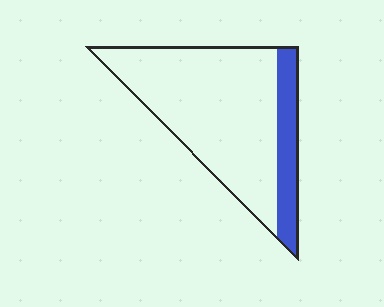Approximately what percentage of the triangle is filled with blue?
Approximately 20%.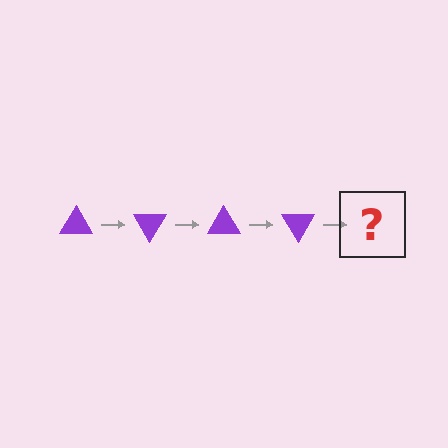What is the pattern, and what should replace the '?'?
The pattern is that the triangle rotates 60 degrees each step. The '?' should be a purple triangle rotated 240 degrees.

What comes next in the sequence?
The next element should be a purple triangle rotated 240 degrees.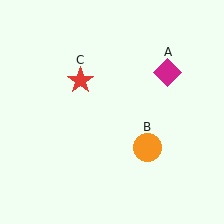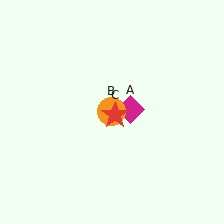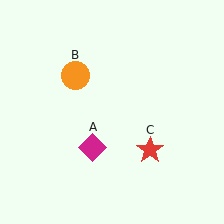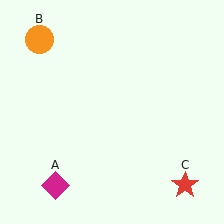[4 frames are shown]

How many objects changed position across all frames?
3 objects changed position: magenta diamond (object A), orange circle (object B), red star (object C).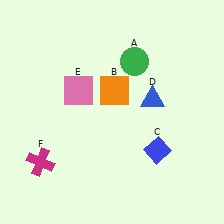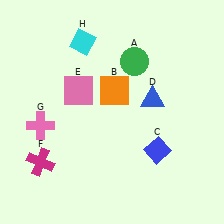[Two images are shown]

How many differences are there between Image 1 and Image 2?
There are 2 differences between the two images.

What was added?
A pink cross (G), a cyan diamond (H) were added in Image 2.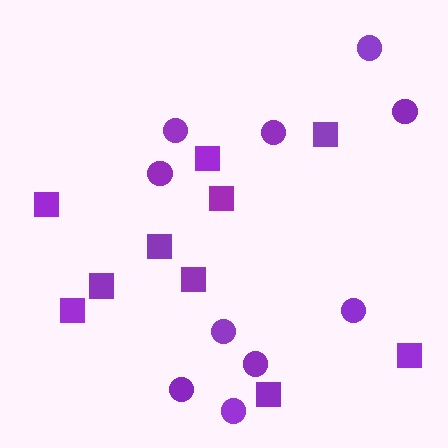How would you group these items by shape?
There are 2 groups: one group of circles (10) and one group of squares (10).